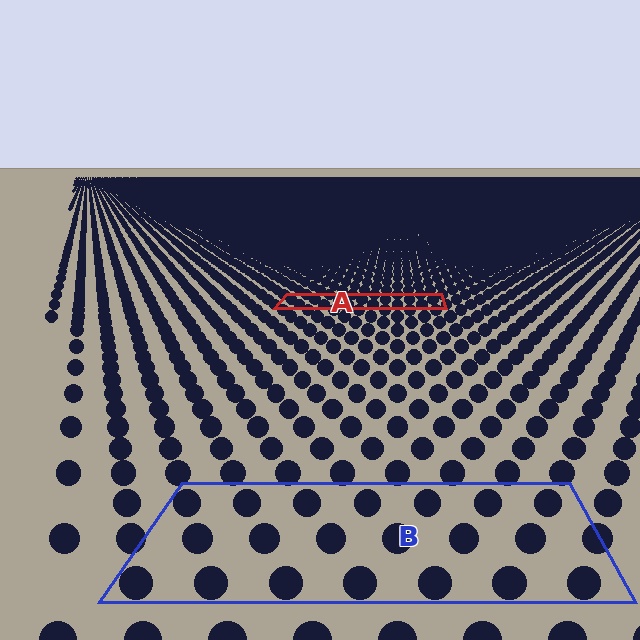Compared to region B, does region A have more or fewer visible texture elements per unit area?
Region A has more texture elements per unit area — they are packed more densely because it is farther away.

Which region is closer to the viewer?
Region B is closer. The texture elements there are larger and more spread out.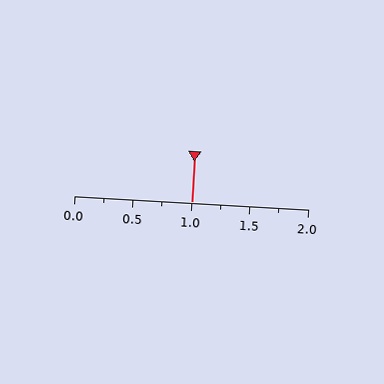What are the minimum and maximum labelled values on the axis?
The axis runs from 0.0 to 2.0.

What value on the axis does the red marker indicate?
The marker indicates approximately 1.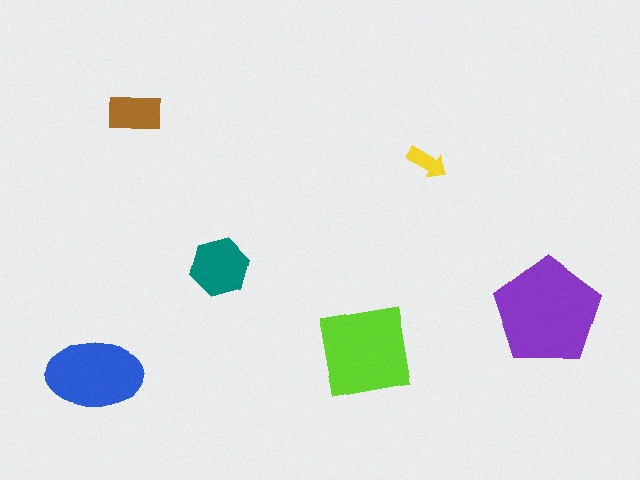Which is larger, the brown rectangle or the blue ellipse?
The blue ellipse.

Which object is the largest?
The purple pentagon.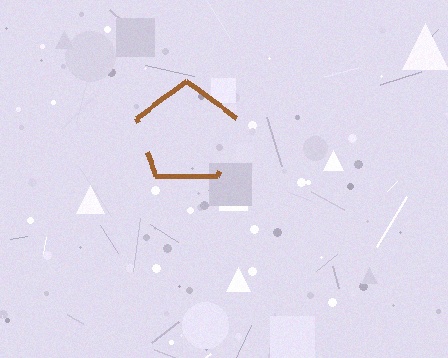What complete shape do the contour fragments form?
The contour fragments form a pentagon.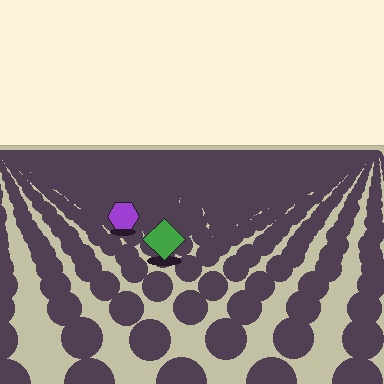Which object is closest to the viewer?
The green diamond is closest. The texture marks near it are larger and more spread out.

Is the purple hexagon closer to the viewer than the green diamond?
No. The green diamond is closer — you can tell from the texture gradient: the ground texture is coarser near it.